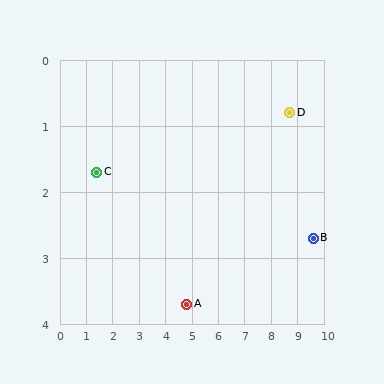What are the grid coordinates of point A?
Point A is at approximately (4.8, 3.7).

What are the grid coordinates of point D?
Point D is at approximately (8.7, 0.8).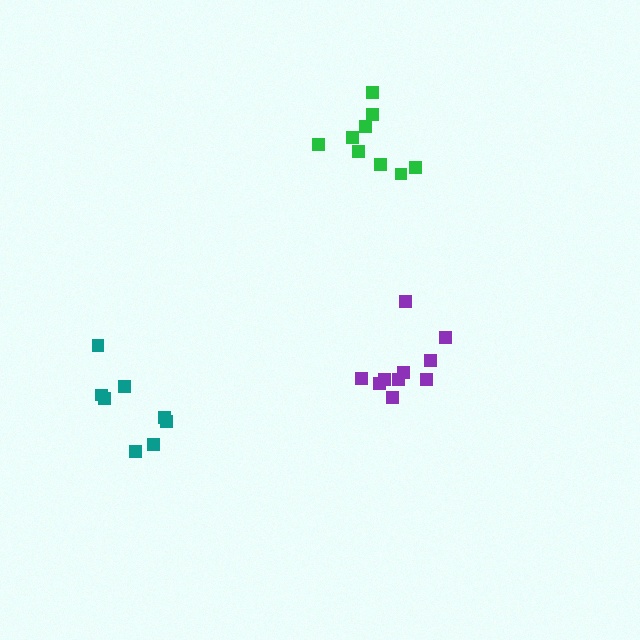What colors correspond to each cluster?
The clusters are colored: purple, teal, green.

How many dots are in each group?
Group 1: 10 dots, Group 2: 8 dots, Group 3: 9 dots (27 total).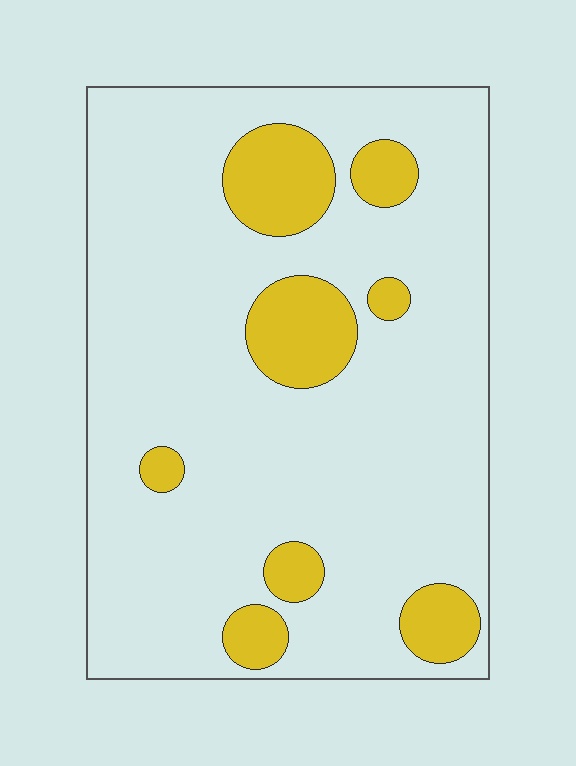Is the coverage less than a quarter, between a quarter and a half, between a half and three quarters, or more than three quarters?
Less than a quarter.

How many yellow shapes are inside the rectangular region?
8.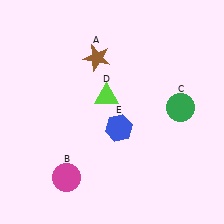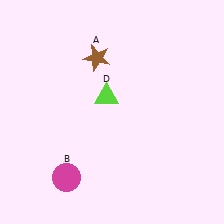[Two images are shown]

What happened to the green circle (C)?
The green circle (C) was removed in Image 2. It was in the top-right area of Image 1.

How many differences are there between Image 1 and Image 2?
There are 2 differences between the two images.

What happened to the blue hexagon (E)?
The blue hexagon (E) was removed in Image 2. It was in the bottom-right area of Image 1.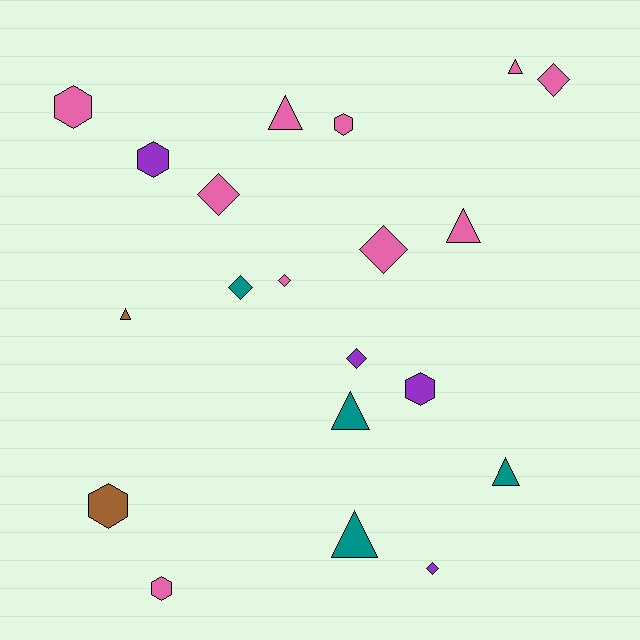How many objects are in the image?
There are 20 objects.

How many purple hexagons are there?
There are 2 purple hexagons.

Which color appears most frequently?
Pink, with 10 objects.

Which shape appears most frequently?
Diamond, with 7 objects.